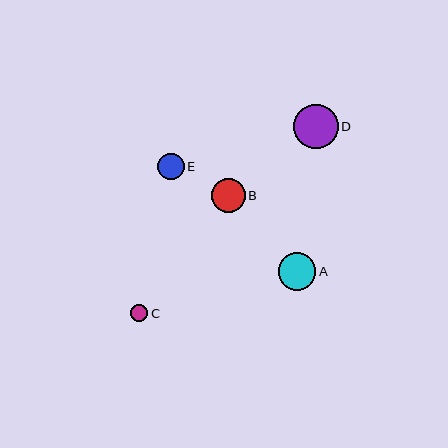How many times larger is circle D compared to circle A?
Circle D is approximately 1.2 times the size of circle A.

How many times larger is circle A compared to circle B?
Circle A is approximately 1.1 times the size of circle B.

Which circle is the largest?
Circle D is the largest with a size of approximately 45 pixels.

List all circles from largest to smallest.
From largest to smallest: D, A, B, E, C.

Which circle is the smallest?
Circle C is the smallest with a size of approximately 17 pixels.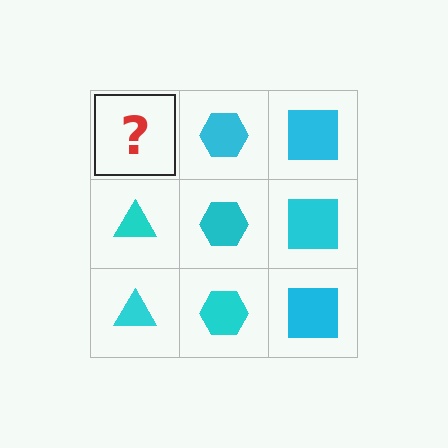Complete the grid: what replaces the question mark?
The question mark should be replaced with a cyan triangle.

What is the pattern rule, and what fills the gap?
The rule is that each column has a consistent shape. The gap should be filled with a cyan triangle.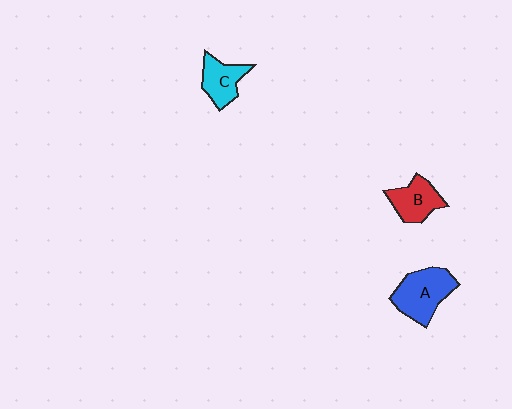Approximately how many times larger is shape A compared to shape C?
Approximately 1.5 times.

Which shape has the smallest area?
Shape C (cyan).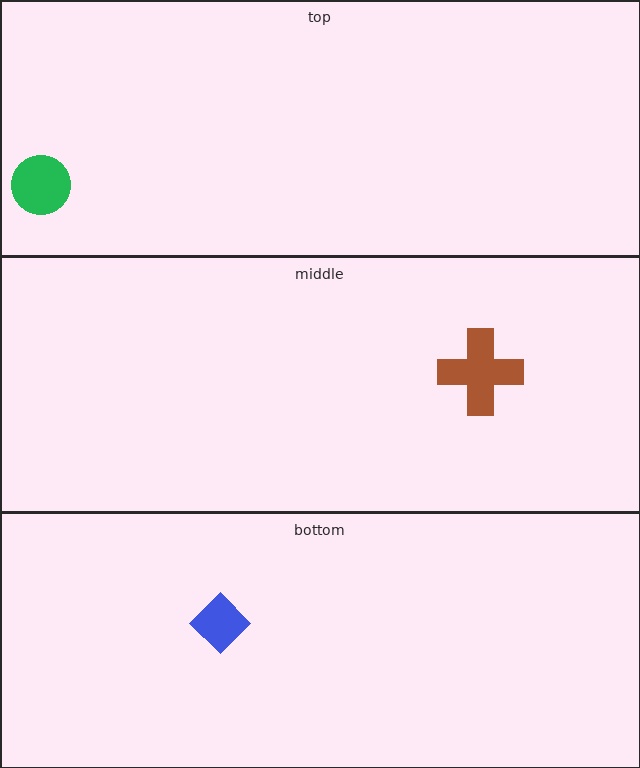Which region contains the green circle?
The top region.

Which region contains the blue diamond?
The bottom region.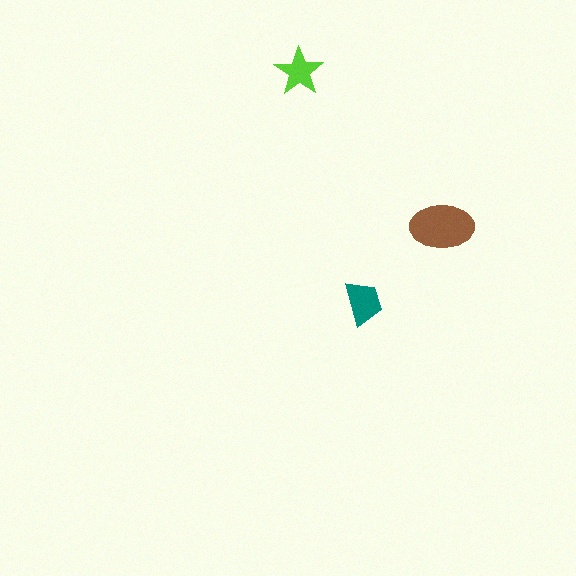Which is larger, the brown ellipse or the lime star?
The brown ellipse.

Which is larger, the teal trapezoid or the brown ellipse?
The brown ellipse.